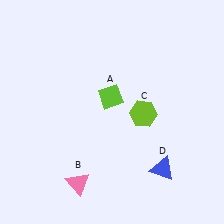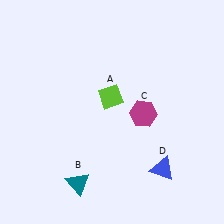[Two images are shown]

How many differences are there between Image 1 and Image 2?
There are 2 differences between the two images.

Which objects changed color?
B changed from pink to teal. C changed from lime to magenta.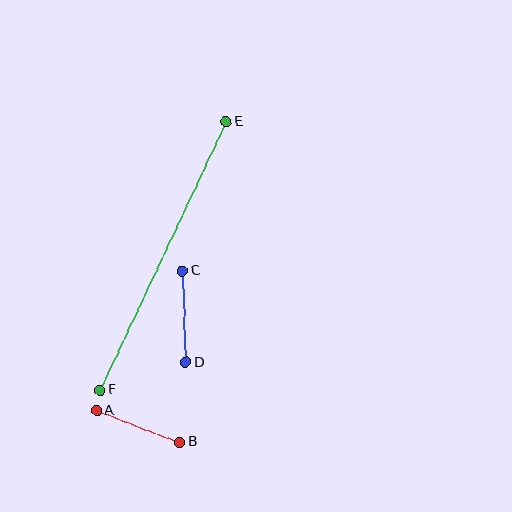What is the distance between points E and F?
The distance is approximately 296 pixels.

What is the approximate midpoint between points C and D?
The midpoint is at approximately (184, 317) pixels.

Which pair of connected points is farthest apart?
Points E and F are farthest apart.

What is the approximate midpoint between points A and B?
The midpoint is at approximately (138, 426) pixels.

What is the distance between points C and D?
The distance is approximately 91 pixels.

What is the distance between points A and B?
The distance is approximately 89 pixels.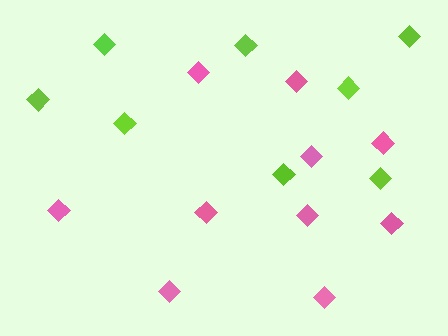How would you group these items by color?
There are 2 groups: one group of pink diamonds (10) and one group of lime diamonds (8).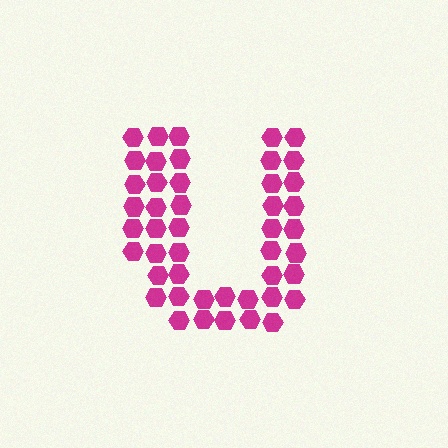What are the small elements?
The small elements are hexagons.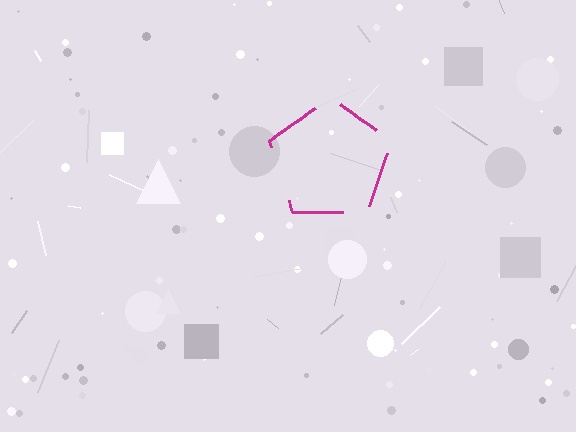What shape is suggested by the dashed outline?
The dashed outline suggests a pentagon.